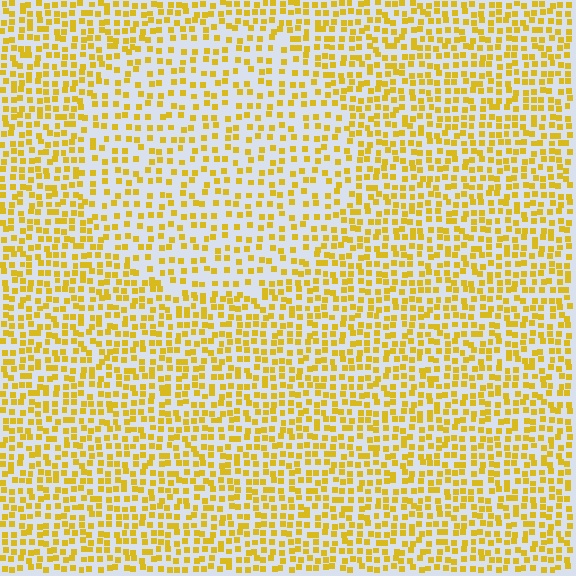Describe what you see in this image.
The image contains small yellow elements arranged at two different densities. A circle-shaped region is visible where the elements are less densely packed than the surrounding area.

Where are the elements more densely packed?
The elements are more densely packed outside the circle boundary.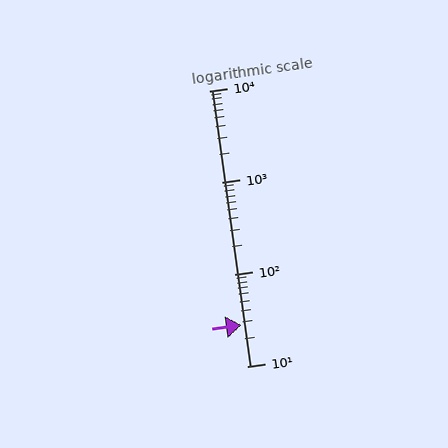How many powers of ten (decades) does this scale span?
The scale spans 3 decades, from 10 to 10000.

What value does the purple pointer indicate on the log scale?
The pointer indicates approximately 28.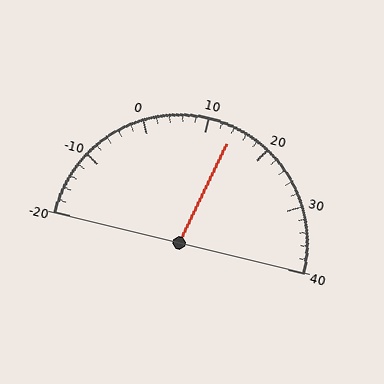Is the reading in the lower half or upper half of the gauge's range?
The reading is in the upper half of the range (-20 to 40).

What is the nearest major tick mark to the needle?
The nearest major tick mark is 10.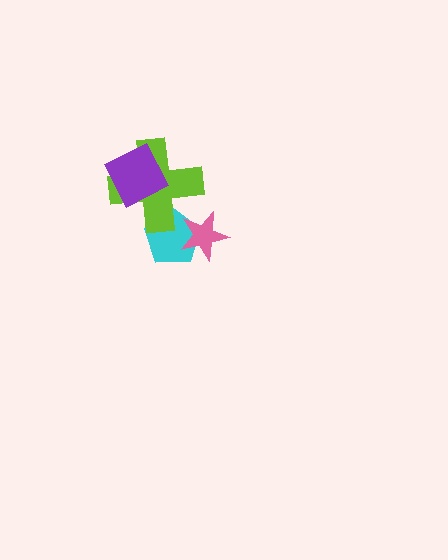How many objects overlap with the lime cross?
2 objects overlap with the lime cross.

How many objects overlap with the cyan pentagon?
2 objects overlap with the cyan pentagon.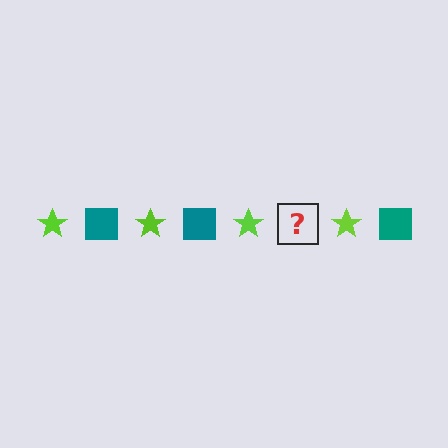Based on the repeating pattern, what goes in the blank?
The blank should be a teal square.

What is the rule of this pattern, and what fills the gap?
The rule is that the pattern alternates between lime star and teal square. The gap should be filled with a teal square.